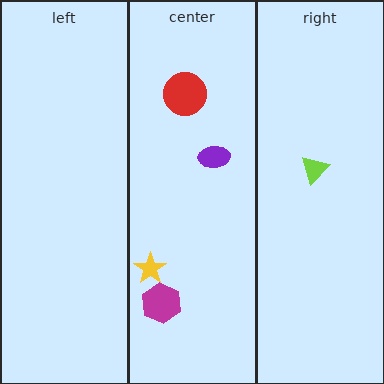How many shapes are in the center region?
4.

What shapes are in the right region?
The lime triangle.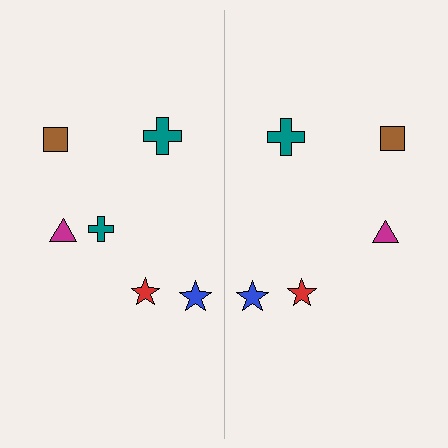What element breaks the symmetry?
A teal cross is missing from the right side.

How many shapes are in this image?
There are 11 shapes in this image.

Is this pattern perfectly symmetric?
No, the pattern is not perfectly symmetric. A teal cross is missing from the right side.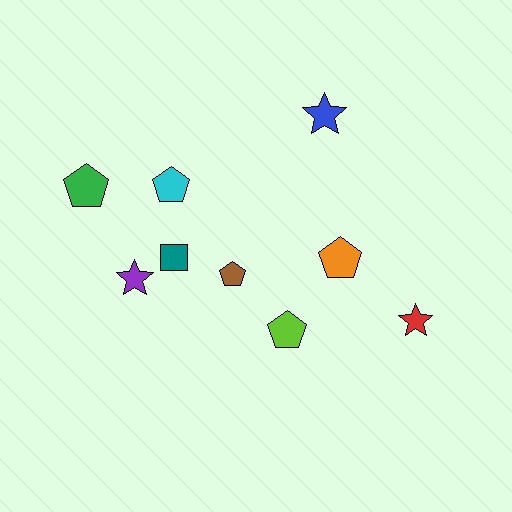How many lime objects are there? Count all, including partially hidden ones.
There is 1 lime object.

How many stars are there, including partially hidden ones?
There are 3 stars.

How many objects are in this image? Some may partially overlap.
There are 9 objects.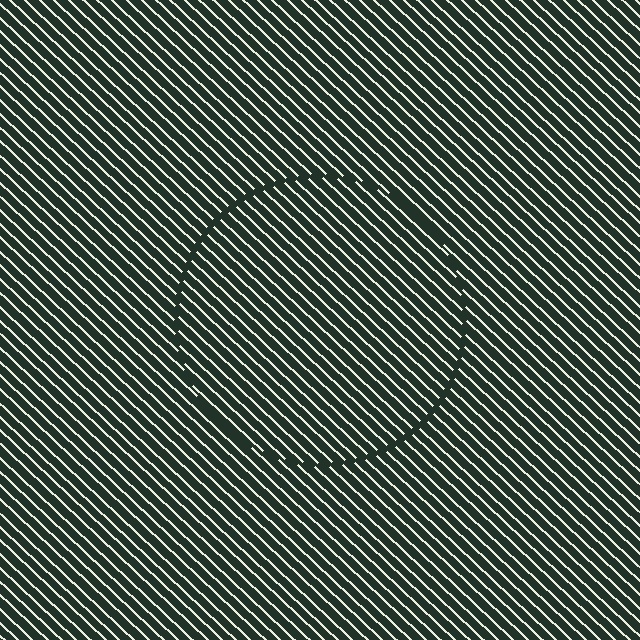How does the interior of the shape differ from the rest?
The interior of the shape contains the same grating, shifted by half a period — the contour is defined by the phase discontinuity where line-ends from the inner and outer gratings abut.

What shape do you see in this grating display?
An illusory circle. The interior of the shape contains the same grating, shifted by half a period — the contour is defined by the phase discontinuity where line-ends from the inner and outer gratings abut.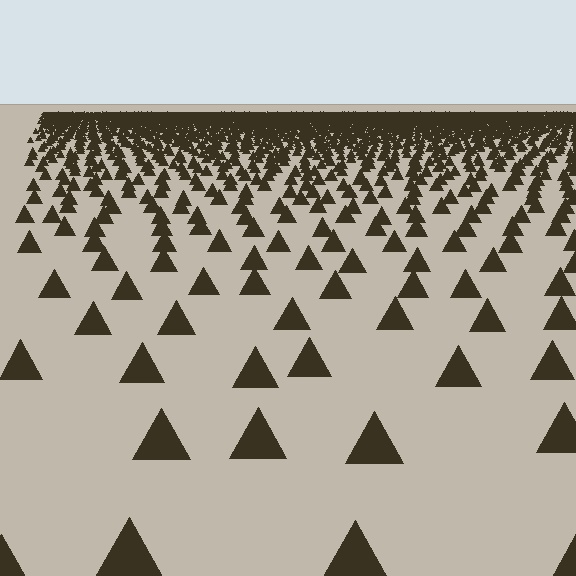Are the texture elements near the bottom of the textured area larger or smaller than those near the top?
Larger. Near the bottom, elements are closer to the viewer and appear at a bigger on-screen size.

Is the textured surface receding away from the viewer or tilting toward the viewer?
The surface is receding away from the viewer. Texture elements get smaller and denser toward the top.